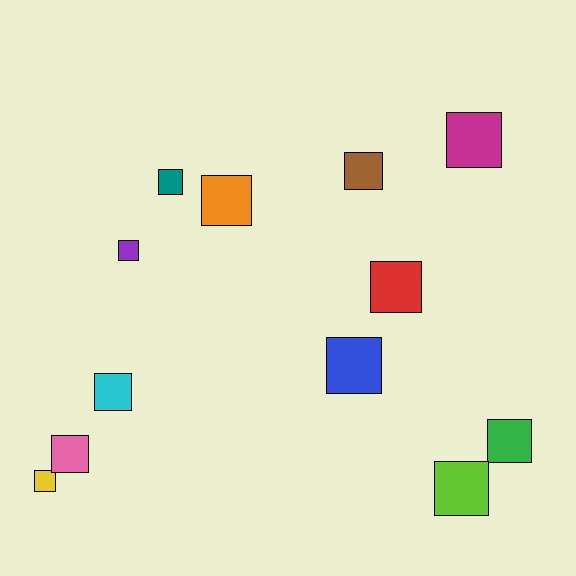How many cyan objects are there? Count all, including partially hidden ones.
There is 1 cyan object.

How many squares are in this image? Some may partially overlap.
There are 12 squares.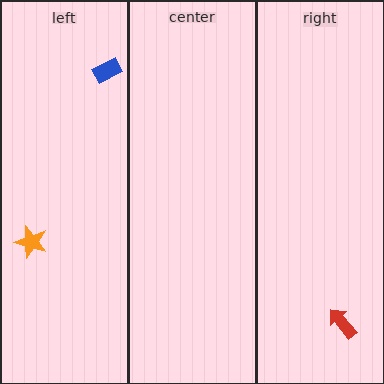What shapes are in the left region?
The orange star, the blue rectangle.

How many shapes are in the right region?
1.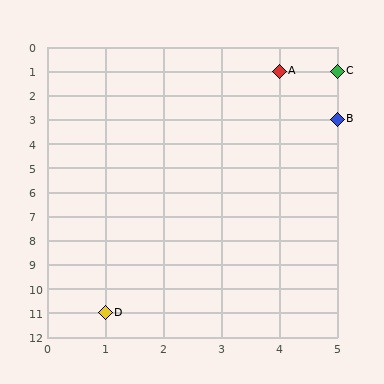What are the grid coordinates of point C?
Point C is at grid coordinates (5, 1).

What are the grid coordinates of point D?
Point D is at grid coordinates (1, 11).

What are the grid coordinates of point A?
Point A is at grid coordinates (4, 1).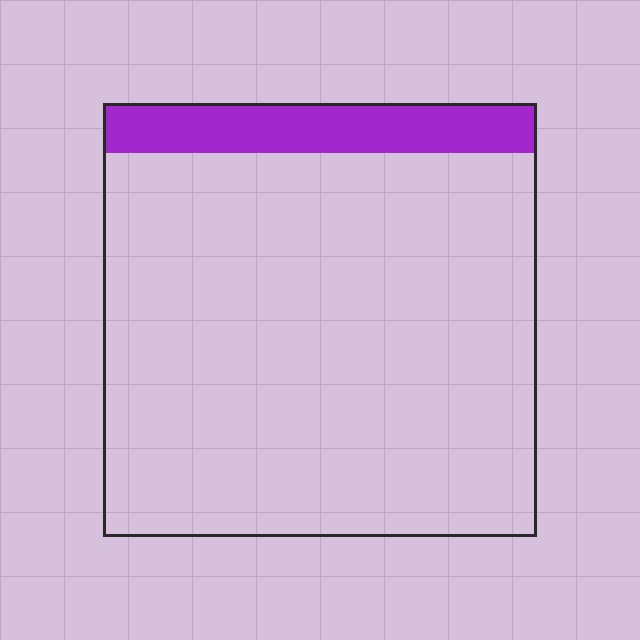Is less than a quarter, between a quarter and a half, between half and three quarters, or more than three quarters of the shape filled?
Less than a quarter.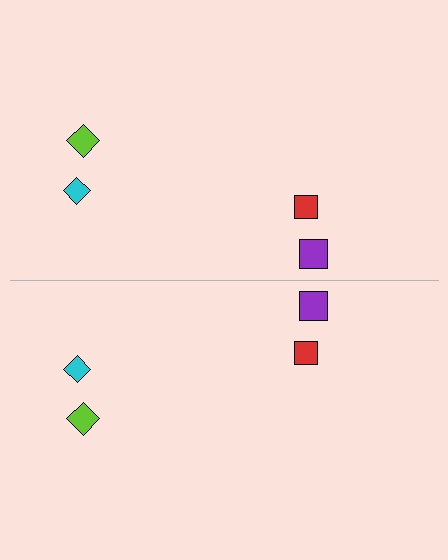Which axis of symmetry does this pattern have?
The pattern has a horizontal axis of symmetry running through the center of the image.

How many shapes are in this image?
There are 8 shapes in this image.